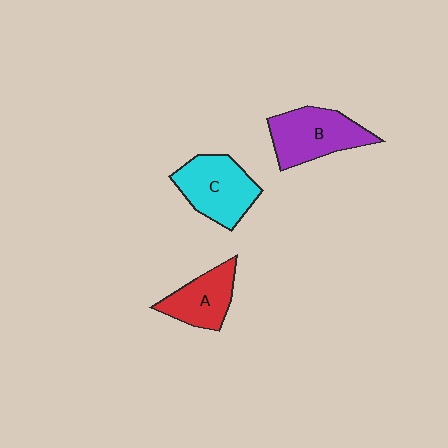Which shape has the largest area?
Shape B (purple).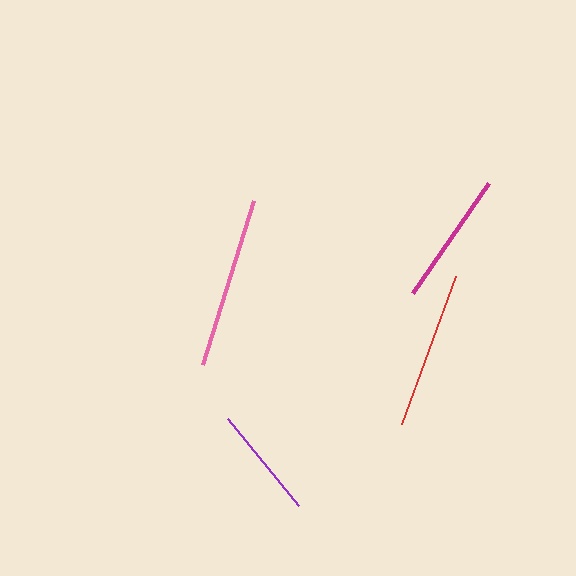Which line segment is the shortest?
The purple line is the shortest at approximately 112 pixels.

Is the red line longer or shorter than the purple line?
The red line is longer than the purple line.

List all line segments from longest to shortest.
From longest to shortest: pink, red, magenta, purple.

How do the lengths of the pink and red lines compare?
The pink and red lines are approximately the same length.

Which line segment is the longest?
The pink line is the longest at approximately 172 pixels.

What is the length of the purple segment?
The purple segment is approximately 112 pixels long.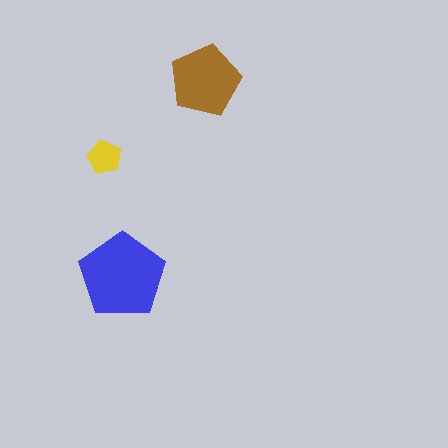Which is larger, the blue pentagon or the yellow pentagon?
The blue one.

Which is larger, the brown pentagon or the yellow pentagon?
The brown one.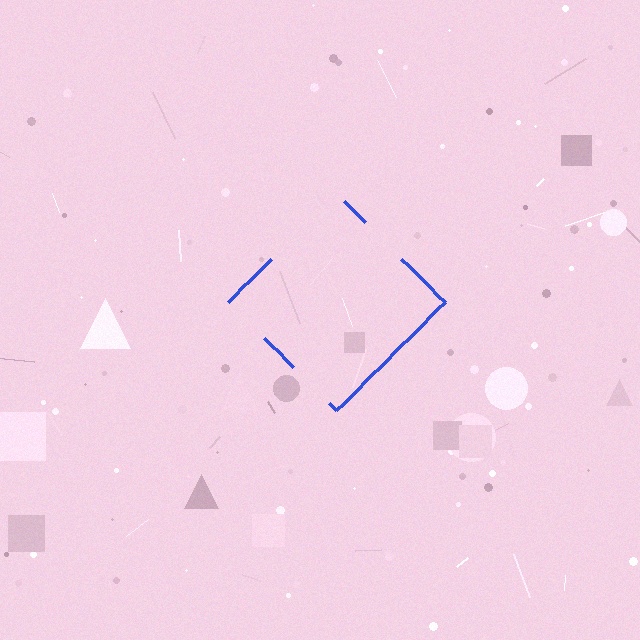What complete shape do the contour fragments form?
The contour fragments form a diamond.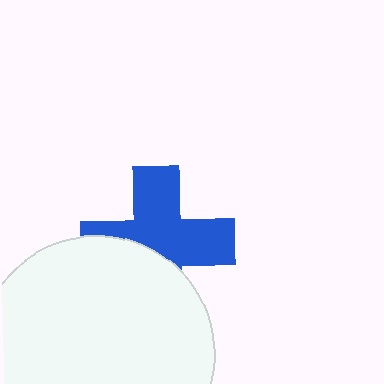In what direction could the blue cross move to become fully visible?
The blue cross could move up. That would shift it out from behind the white circle entirely.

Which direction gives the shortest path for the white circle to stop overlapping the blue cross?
Moving down gives the shortest separation.